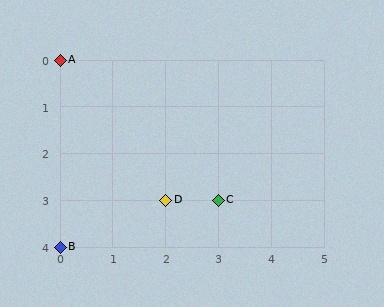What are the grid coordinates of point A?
Point A is at grid coordinates (0, 0).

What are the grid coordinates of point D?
Point D is at grid coordinates (2, 3).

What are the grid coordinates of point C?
Point C is at grid coordinates (3, 3).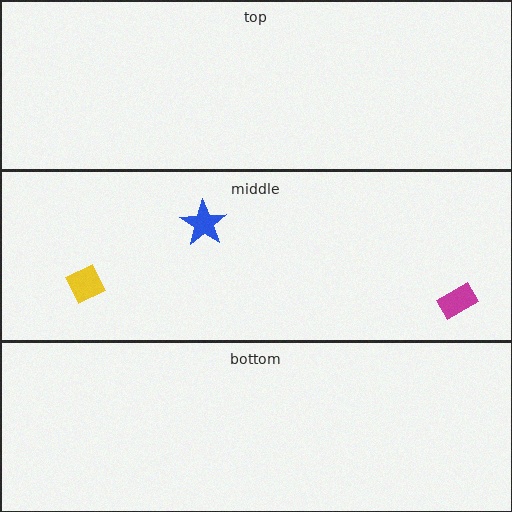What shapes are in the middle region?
The magenta rectangle, the yellow diamond, the blue star.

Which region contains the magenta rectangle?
The middle region.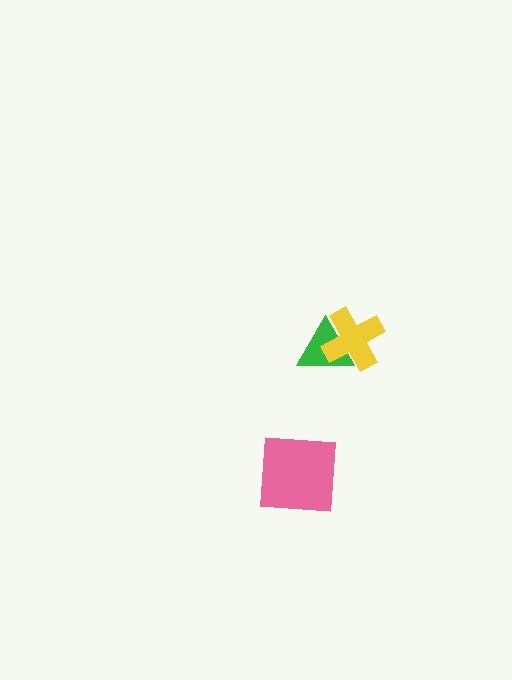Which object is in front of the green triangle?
The yellow cross is in front of the green triangle.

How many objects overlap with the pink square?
0 objects overlap with the pink square.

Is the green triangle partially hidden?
Yes, it is partially covered by another shape.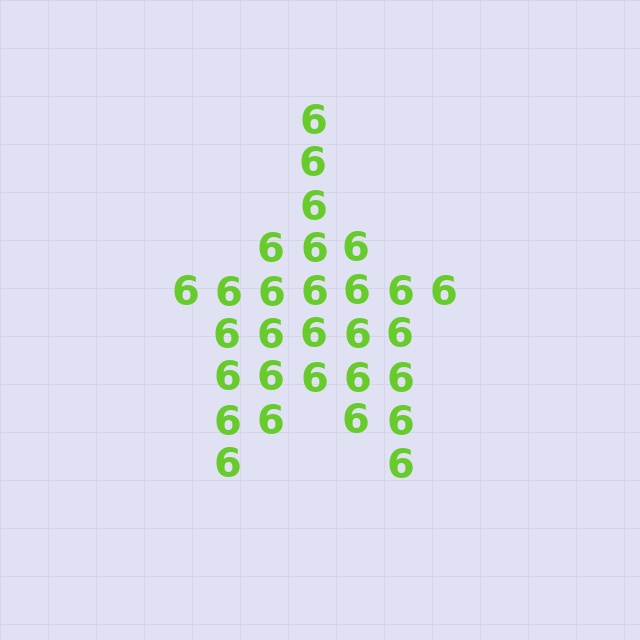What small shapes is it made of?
It is made of small digit 6's.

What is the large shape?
The large shape is a star.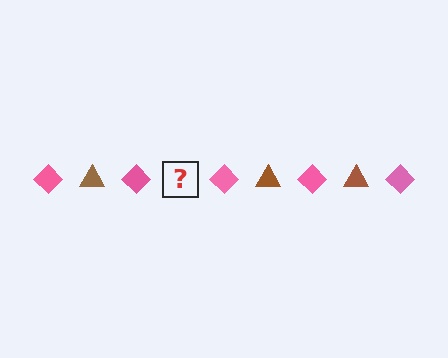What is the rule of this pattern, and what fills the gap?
The rule is that the pattern alternates between pink diamond and brown triangle. The gap should be filled with a brown triangle.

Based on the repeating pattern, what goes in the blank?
The blank should be a brown triangle.